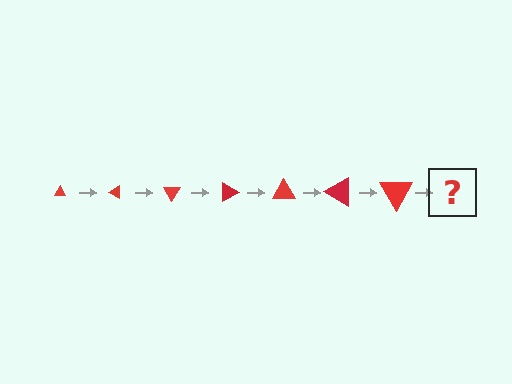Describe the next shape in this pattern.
It should be a triangle, larger than the previous one and rotated 210 degrees from the start.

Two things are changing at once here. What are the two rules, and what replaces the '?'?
The two rules are that the triangle grows larger each step and it rotates 30 degrees each step. The '?' should be a triangle, larger than the previous one and rotated 210 degrees from the start.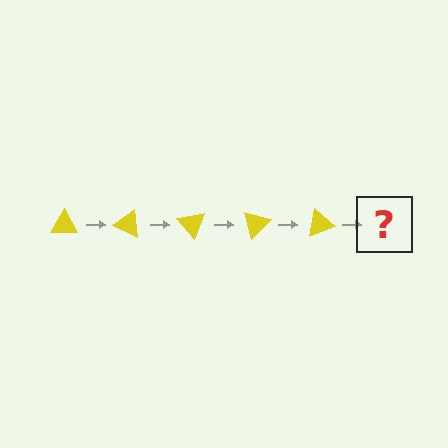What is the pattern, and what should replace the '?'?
The pattern is that the triangle rotates 25 degrees each step. The '?' should be a yellow triangle rotated 125 degrees.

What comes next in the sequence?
The next element should be a yellow triangle rotated 125 degrees.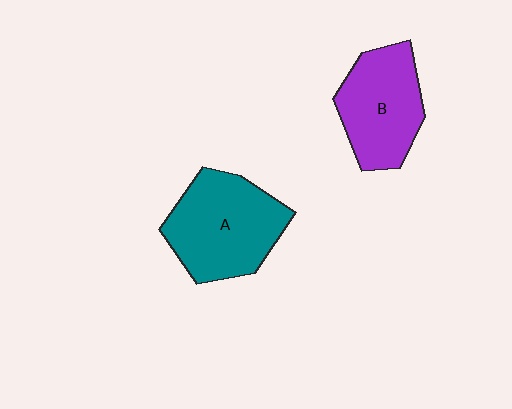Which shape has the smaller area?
Shape B (purple).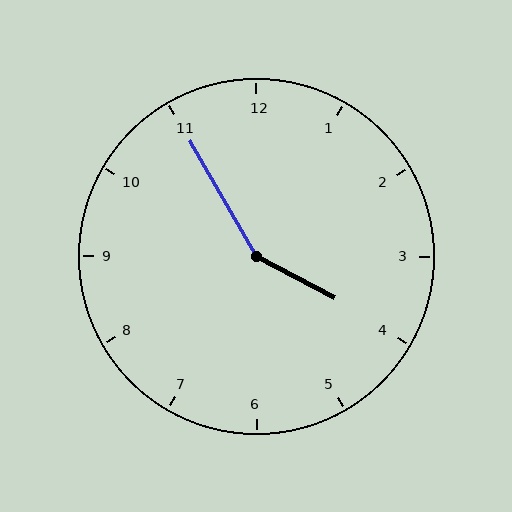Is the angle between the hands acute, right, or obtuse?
It is obtuse.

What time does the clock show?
3:55.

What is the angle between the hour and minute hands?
Approximately 148 degrees.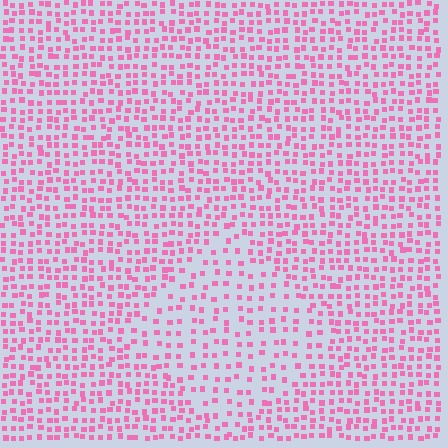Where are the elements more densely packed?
The elements are more densely packed outside the diamond boundary.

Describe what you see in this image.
The image contains small pink elements arranged at two different densities. A diamond-shaped region is visible where the elements are less densely packed than the surrounding area.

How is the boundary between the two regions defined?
The boundary is defined by a change in element density (approximately 1.7x ratio). All elements are the same color, size, and shape.